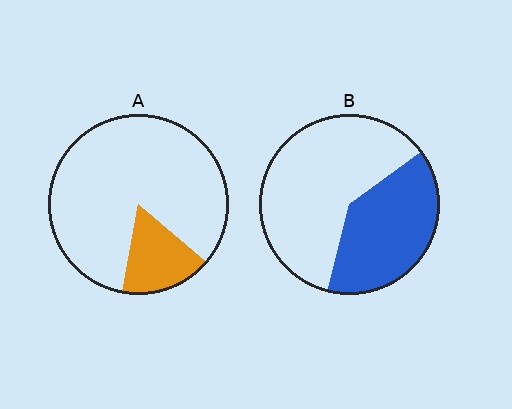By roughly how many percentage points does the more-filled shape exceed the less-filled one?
By roughly 20 percentage points (B over A).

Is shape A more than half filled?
No.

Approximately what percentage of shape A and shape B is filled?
A is approximately 15% and B is approximately 40%.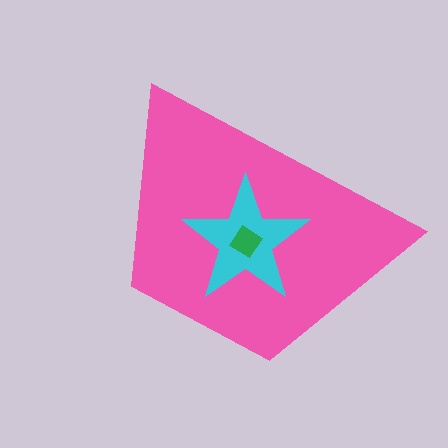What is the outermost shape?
The pink trapezoid.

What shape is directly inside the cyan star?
The green diamond.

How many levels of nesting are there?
3.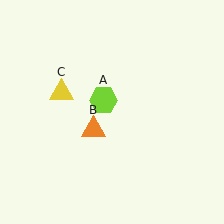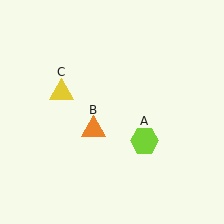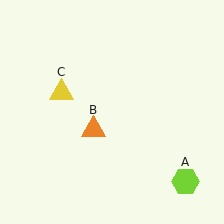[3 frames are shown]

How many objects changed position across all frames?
1 object changed position: lime hexagon (object A).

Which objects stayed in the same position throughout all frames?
Orange triangle (object B) and yellow triangle (object C) remained stationary.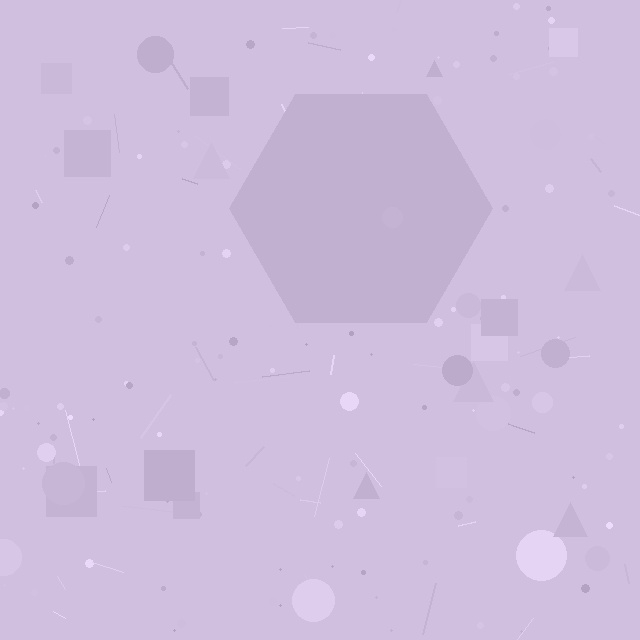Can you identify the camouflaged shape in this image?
The camouflaged shape is a hexagon.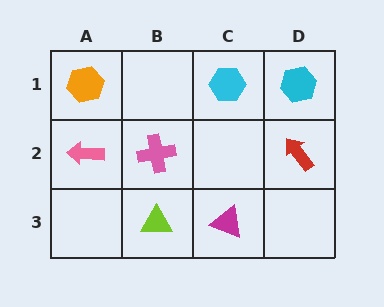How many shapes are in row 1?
3 shapes.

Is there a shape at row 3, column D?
No, that cell is empty.